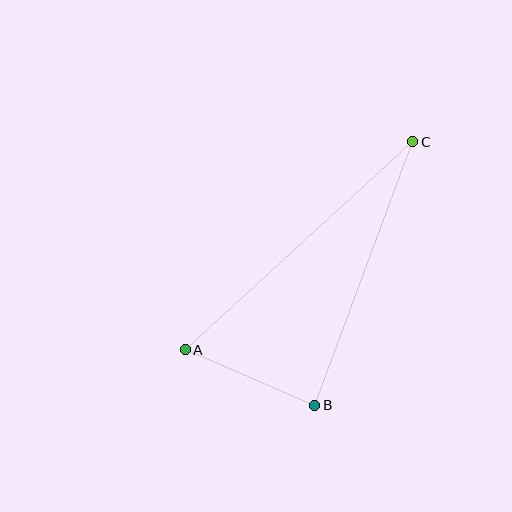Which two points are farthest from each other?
Points A and C are farthest from each other.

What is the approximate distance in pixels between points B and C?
The distance between B and C is approximately 281 pixels.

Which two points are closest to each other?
Points A and B are closest to each other.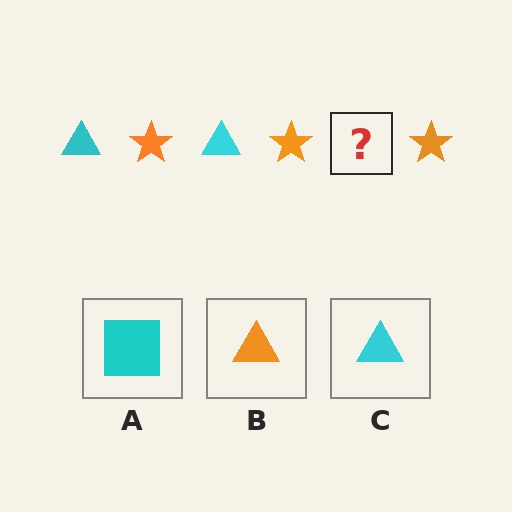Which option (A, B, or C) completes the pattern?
C.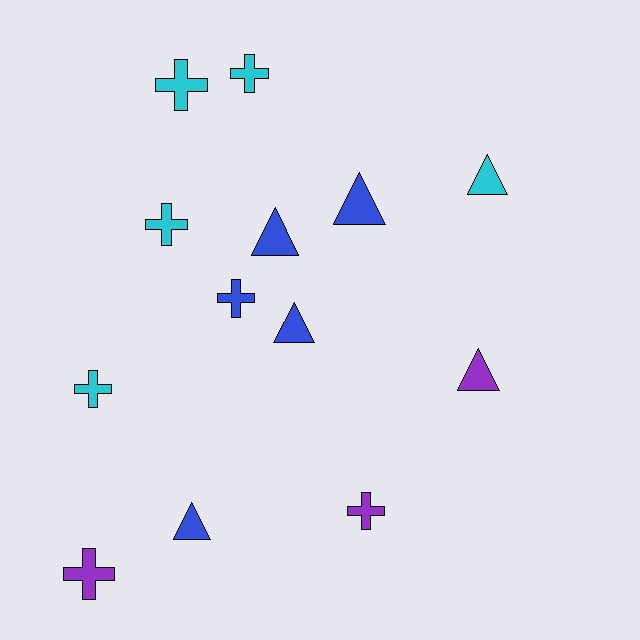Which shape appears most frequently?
Cross, with 7 objects.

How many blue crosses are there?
There is 1 blue cross.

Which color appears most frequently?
Cyan, with 5 objects.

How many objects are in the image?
There are 13 objects.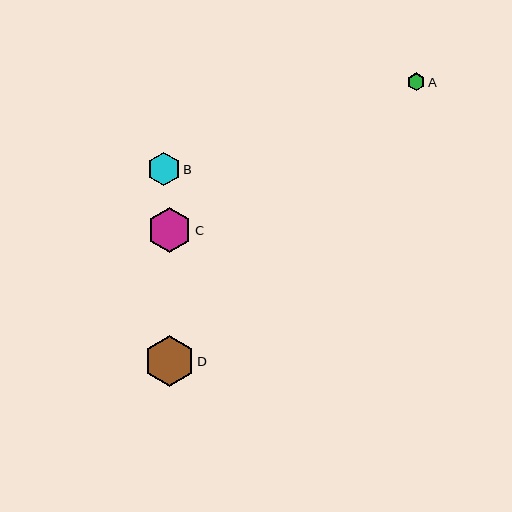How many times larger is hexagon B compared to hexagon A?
Hexagon B is approximately 1.9 times the size of hexagon A.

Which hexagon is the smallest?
Hexagon A is the smallest with a size of approximately 17 pixels.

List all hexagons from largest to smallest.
From largest to smallest: D, C, B, A.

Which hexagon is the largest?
Hexagon D is the largest with a size of approximately 50 pixels.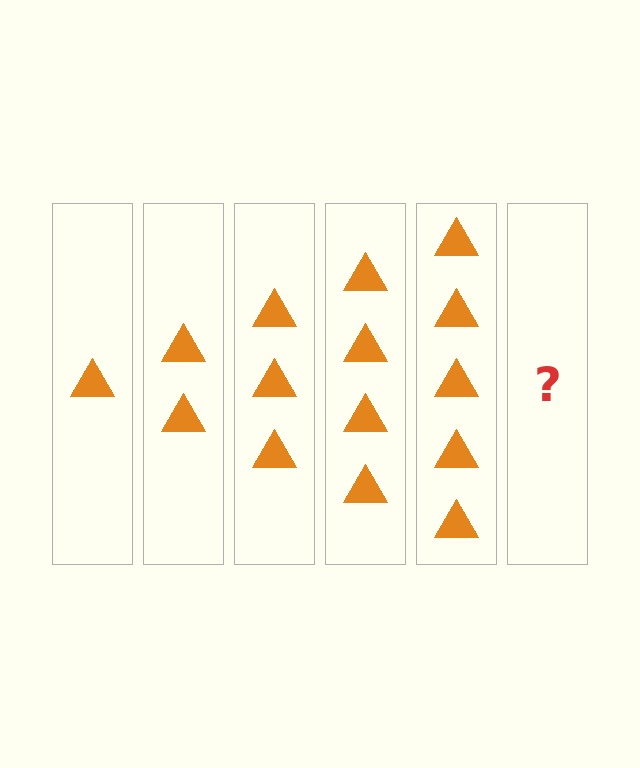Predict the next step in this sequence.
The next step is 6 triangles.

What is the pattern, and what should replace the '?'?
The pattern is that each step adds one more triangle. The '?' should be 6 triangles.